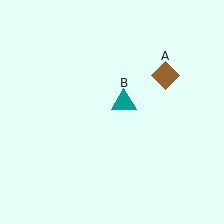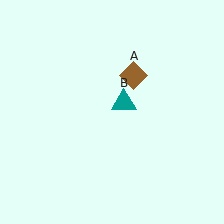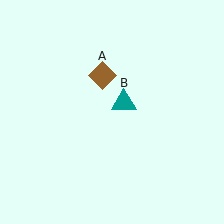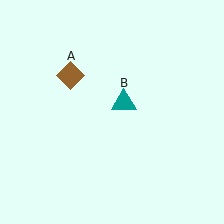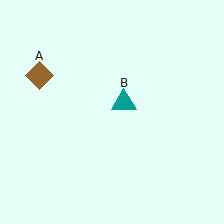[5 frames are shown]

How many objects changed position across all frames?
1 object changed position: brown diamond (object A).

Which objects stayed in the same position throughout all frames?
Teal triangle (object B) remained stationary.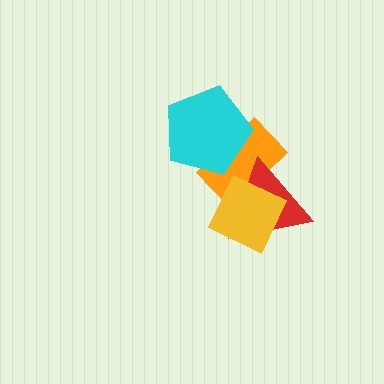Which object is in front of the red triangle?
The yellow square is in front of the red triangle.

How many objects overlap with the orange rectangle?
3 objects overlap with the orange rectangle.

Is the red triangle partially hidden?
Yes, it is partially covered by another shape.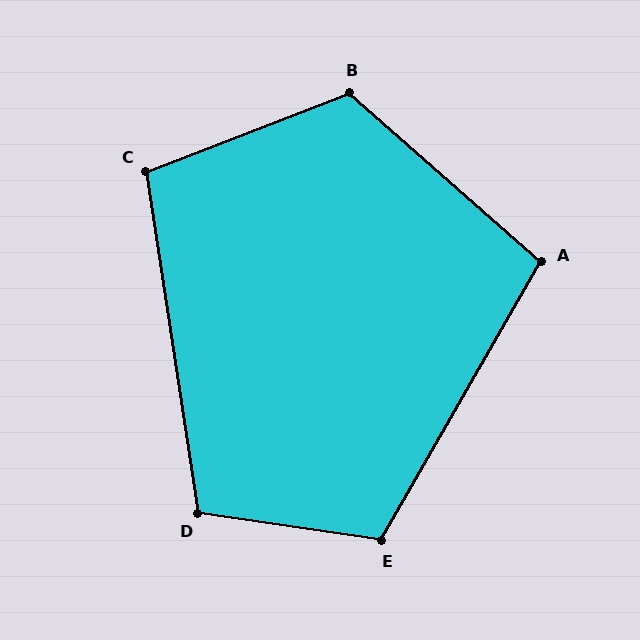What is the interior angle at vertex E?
Approximately 112 degrees (obtuse).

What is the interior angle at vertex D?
Approximately 107 degrees (obtuse).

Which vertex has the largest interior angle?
B, at approximately 118 degrees.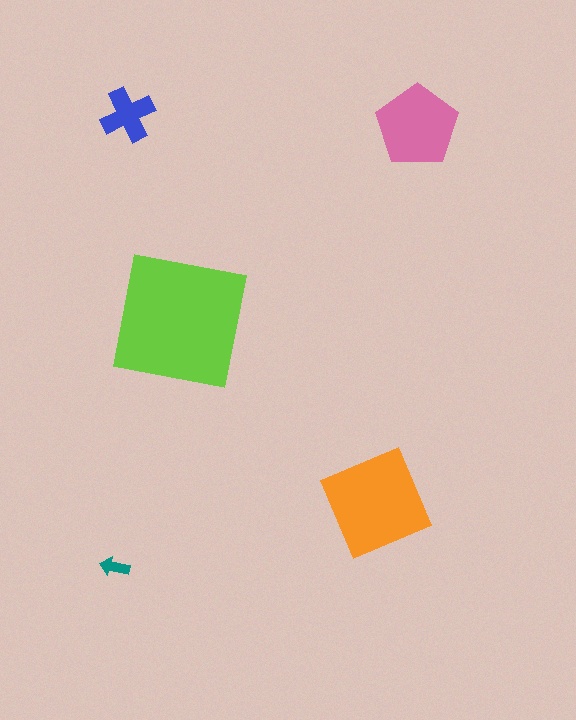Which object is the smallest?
The teal arrow.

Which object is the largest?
The lime square.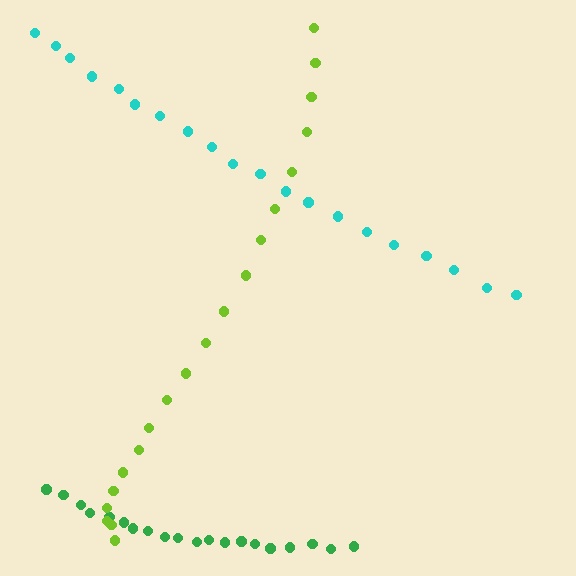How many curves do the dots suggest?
There are 3 distinct paths.